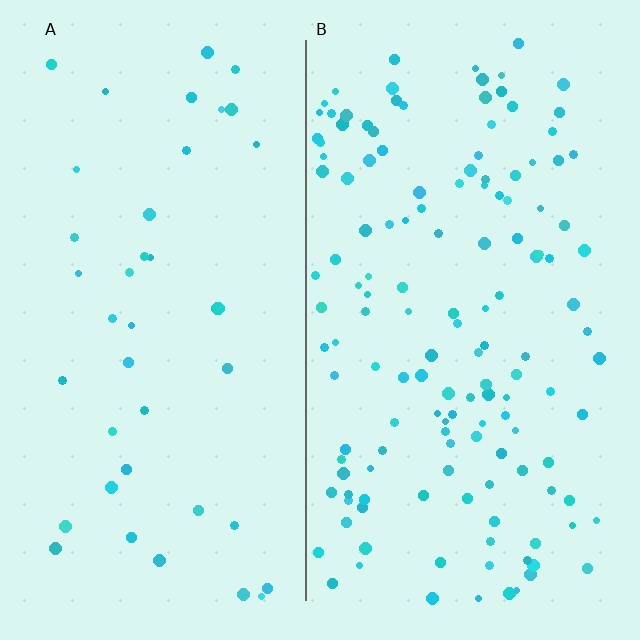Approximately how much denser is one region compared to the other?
Approximately 3.5× — region B over region A.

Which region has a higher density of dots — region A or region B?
B (the right).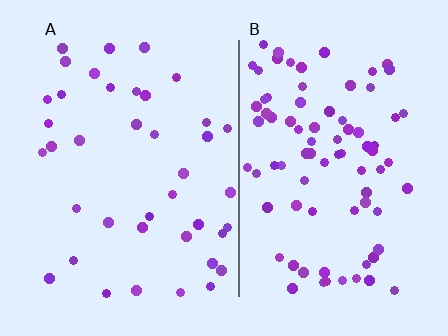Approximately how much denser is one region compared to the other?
Approximately 2.1× — region B over region A.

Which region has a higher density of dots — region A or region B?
B (the right).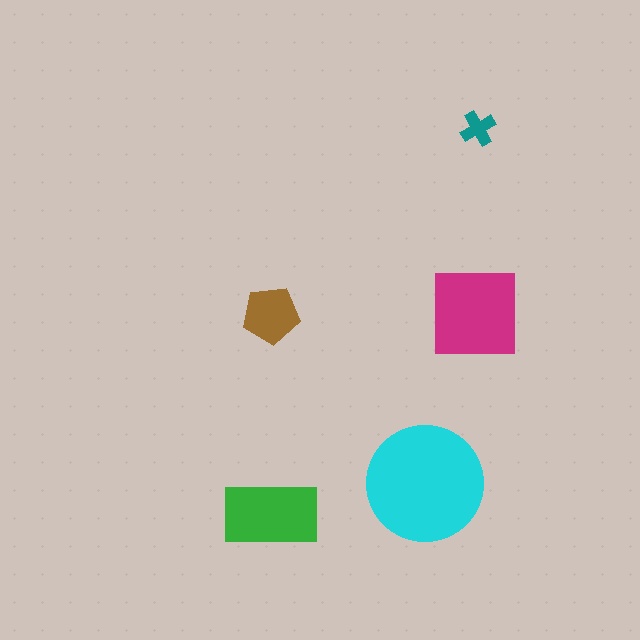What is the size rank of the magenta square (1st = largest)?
2nd.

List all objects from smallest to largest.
The teal cross, the brown pentagon, the green rectangle, the magenta square, the cyan circle.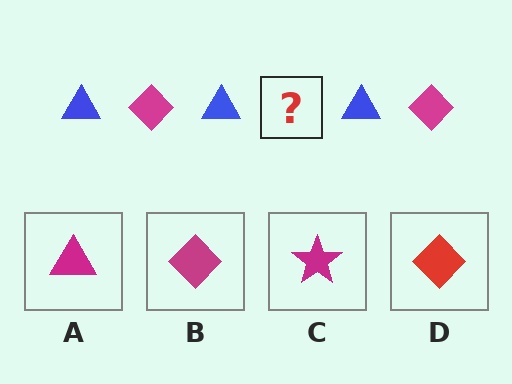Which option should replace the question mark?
Option B.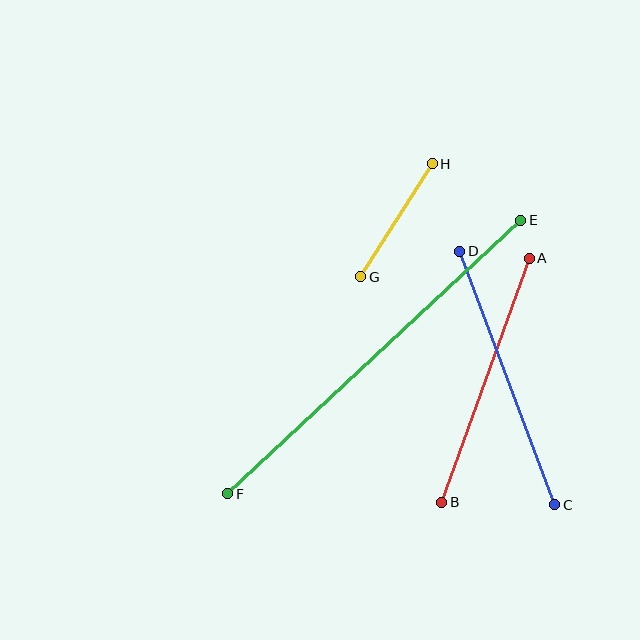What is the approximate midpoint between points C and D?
The midpoint is at approximately (507, 378) pixels.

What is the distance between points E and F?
The distance is approximately 401 pixels.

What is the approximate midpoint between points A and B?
The midpoint is at approximately (485, 380) pixels.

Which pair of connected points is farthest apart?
Points E and F are farthest apart.